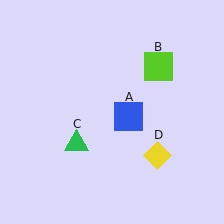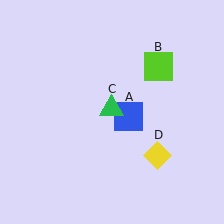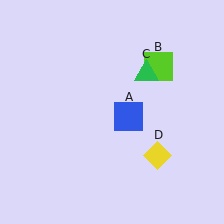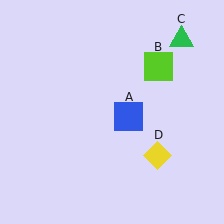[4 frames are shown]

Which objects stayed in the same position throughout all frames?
Blue square (object A) and lime square (object B) and yellow diamond (object D) remained stationary.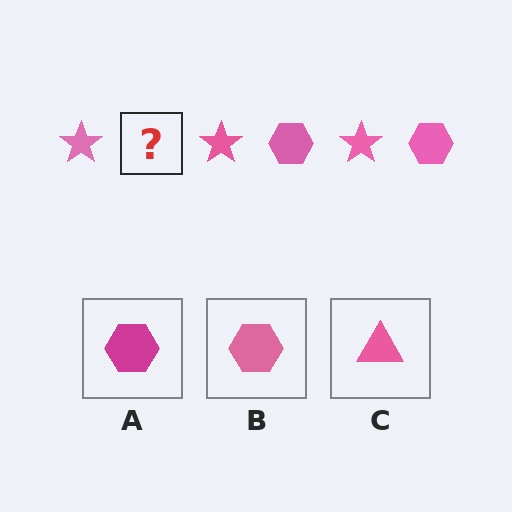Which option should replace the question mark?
Option B.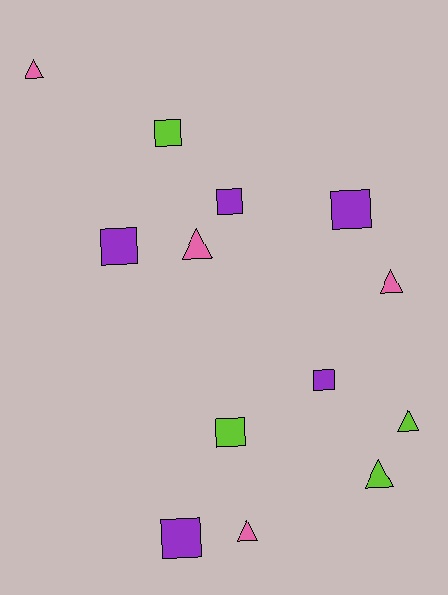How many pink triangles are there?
There are 4 pink triangles.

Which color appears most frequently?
Purple, with 5 objects.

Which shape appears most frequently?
Square, with 7 objects.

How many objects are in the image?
There are 13 objects.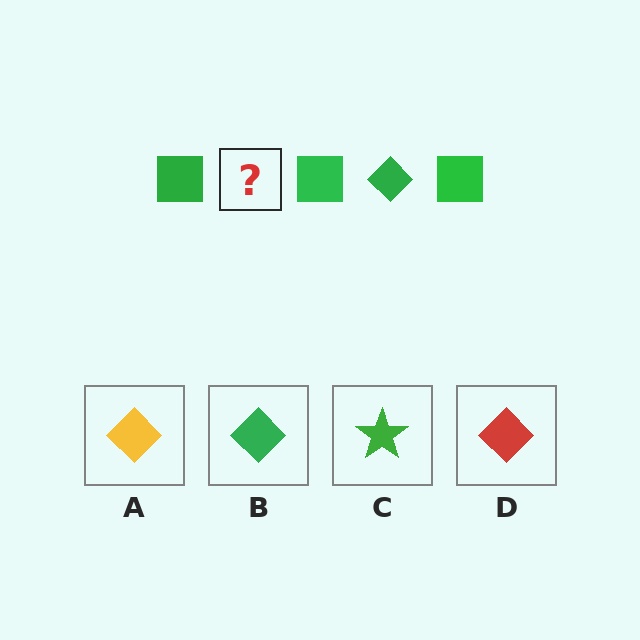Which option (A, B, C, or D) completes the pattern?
B.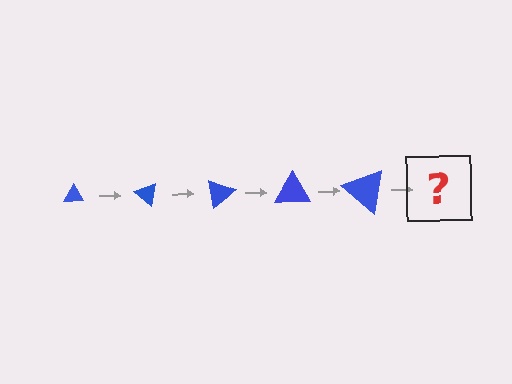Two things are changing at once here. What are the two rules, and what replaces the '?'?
The two rules are that the triangle grows larger each step and it rotates 40 degrees each step. The '?' should be a triangle, larger than the previous one and rotated 200 degrees from the start.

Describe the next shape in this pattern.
It should be a triangle, larger than the previous one and rotated 200 degrees from the start.